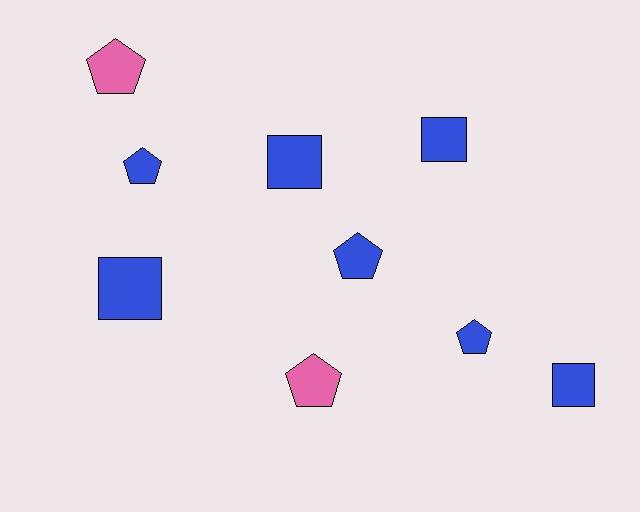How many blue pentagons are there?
There are 3 blue pentagons.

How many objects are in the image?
There are 9 objects.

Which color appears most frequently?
Blue, with 7 objects.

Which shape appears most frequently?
Pentagon, with 5 objects.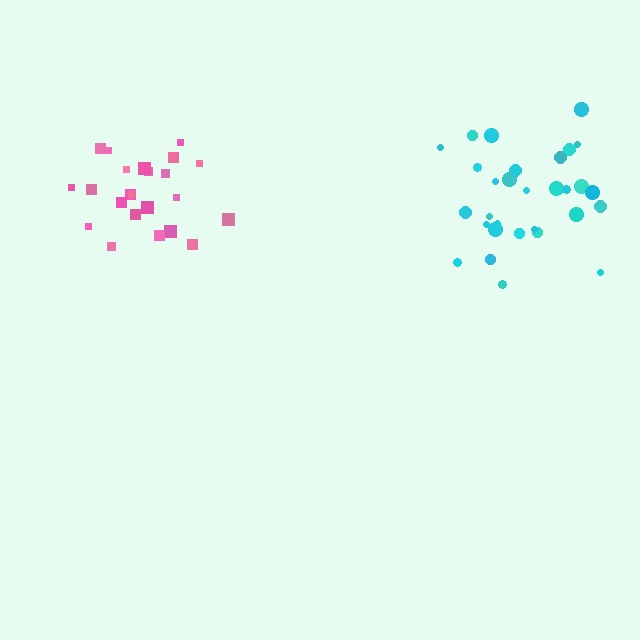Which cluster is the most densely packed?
Pink.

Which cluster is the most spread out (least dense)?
Cyan.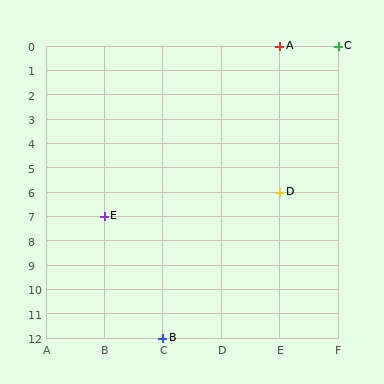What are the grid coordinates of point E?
Point E is at grid coordinates (B, 7).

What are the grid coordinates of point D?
Point D is at grid coordinates (E, 6).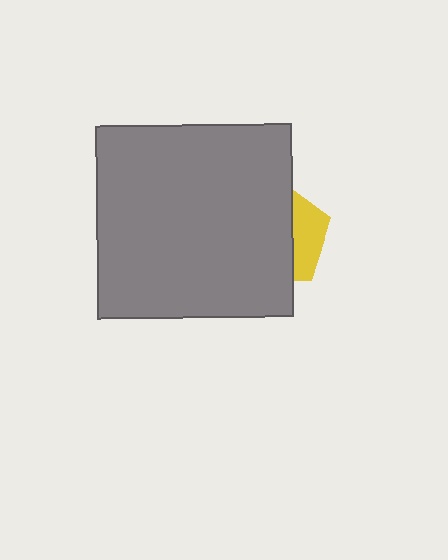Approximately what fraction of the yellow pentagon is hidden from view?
Roughly 69% of the yellow pentagon is hidden behind the gray rectangle.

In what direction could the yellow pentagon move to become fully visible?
The yellow pentagon could move right. That would shift it out from behind the gray rectangle entirely.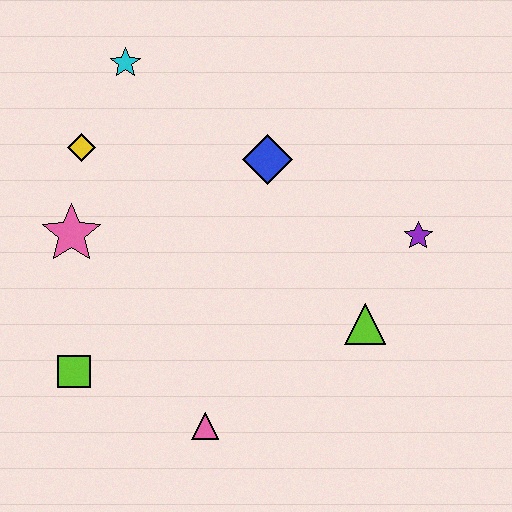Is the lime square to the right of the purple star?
No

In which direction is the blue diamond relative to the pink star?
The blue diamond is to the right of the pink star.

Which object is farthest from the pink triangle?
The cyan star is farthest from the pink triangle.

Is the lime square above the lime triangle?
No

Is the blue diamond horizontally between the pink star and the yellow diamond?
No